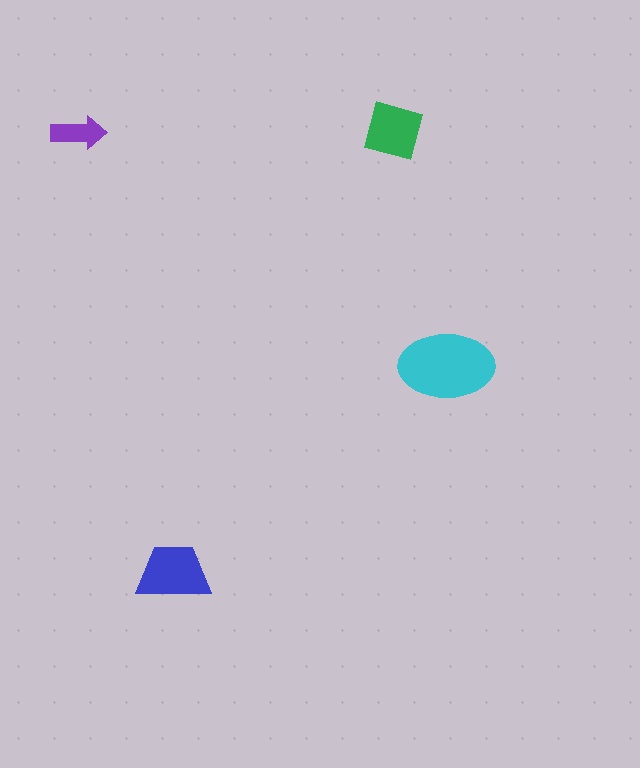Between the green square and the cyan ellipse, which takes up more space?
The cyan ellipse.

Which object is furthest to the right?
The cyan ellipse is rightmost.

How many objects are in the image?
There are 4 objects in the image.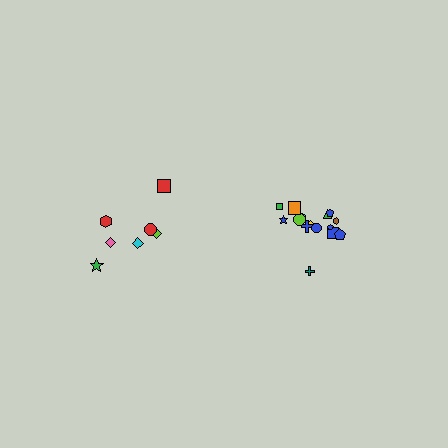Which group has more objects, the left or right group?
The right group.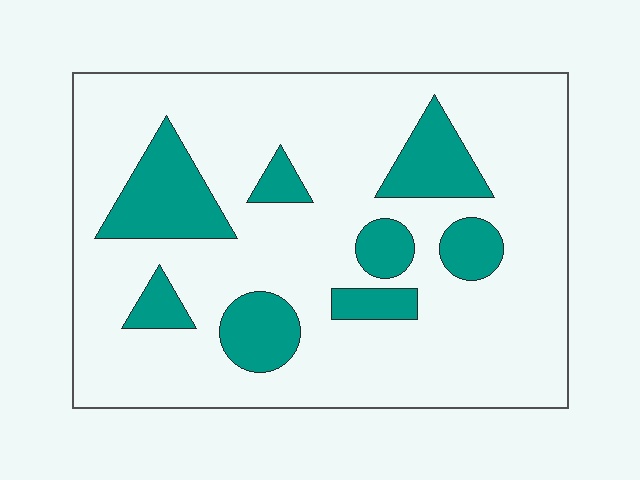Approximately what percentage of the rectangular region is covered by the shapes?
Approximately 20%.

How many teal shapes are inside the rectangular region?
8.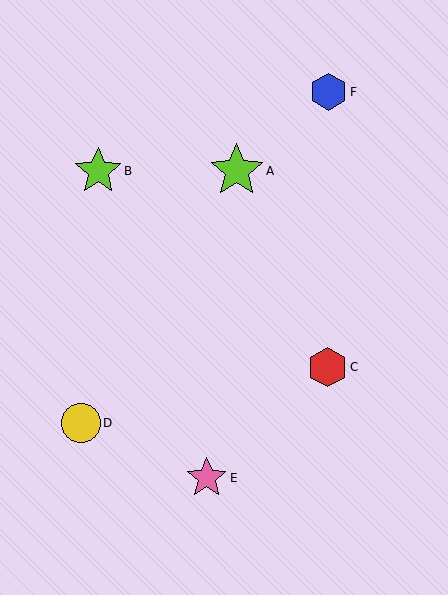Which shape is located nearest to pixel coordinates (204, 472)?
The pink star (labeled E) at (207, 478) is nearest to that location.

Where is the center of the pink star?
The center of the pink star is at (207, 478).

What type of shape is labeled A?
Shape A is a lime star.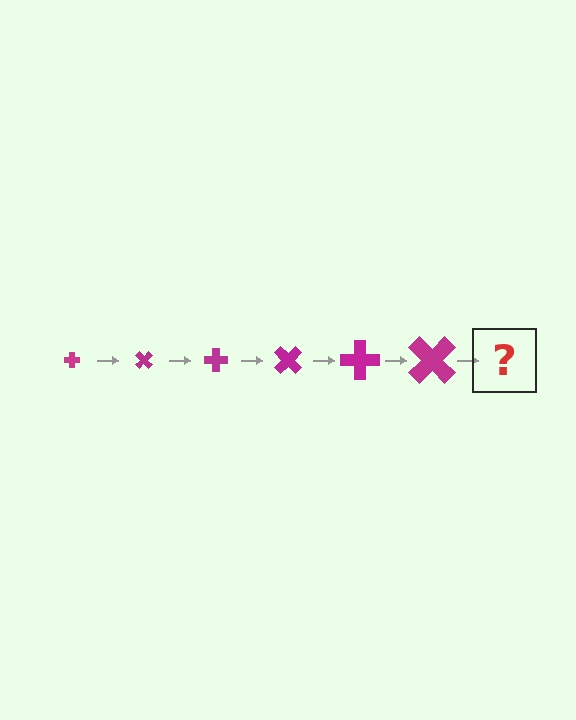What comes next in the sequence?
The next element should be a cross, larger than the previous one and rotated 270 degrees from the start.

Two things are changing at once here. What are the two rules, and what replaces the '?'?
The two rules are that the cross grows larger each step and it rotates 45 degrees each step. The '?' should be a cross, larger than the previous one and rotated 270 degrees from the start.